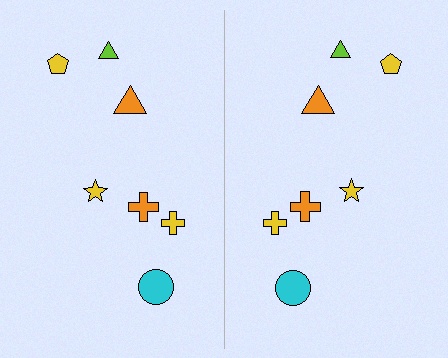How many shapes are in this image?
There are 14 shapes in this image.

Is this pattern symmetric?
Yes, this pattern has bilateral (reflection) symmetry.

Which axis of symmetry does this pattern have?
The pattern has a vertical axis of symmetry running through the center of the image.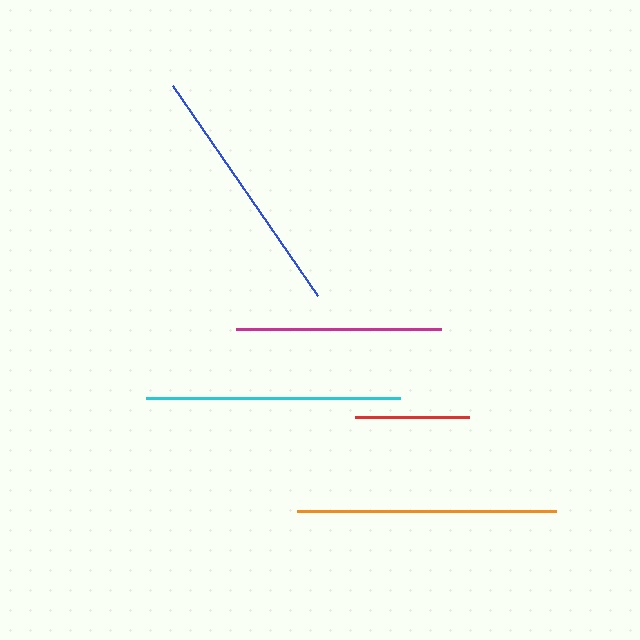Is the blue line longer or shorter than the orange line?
The orange line is longer than the blue line.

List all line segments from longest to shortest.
From longest to shortest: orange, blue, cyan, magenta, red.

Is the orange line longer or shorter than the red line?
The orange line is longer than the red line.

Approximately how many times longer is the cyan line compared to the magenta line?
The cyan line is approximately 1.2 times the length of the magenta line.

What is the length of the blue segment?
The blue segment is approximately 255 pixels long.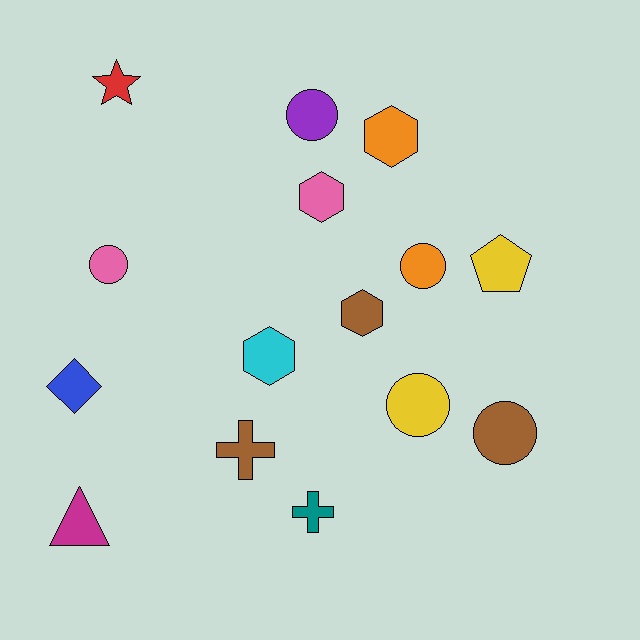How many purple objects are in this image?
There is 1 purple object.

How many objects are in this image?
There are 15 objects.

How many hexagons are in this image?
There are 4 hexagons.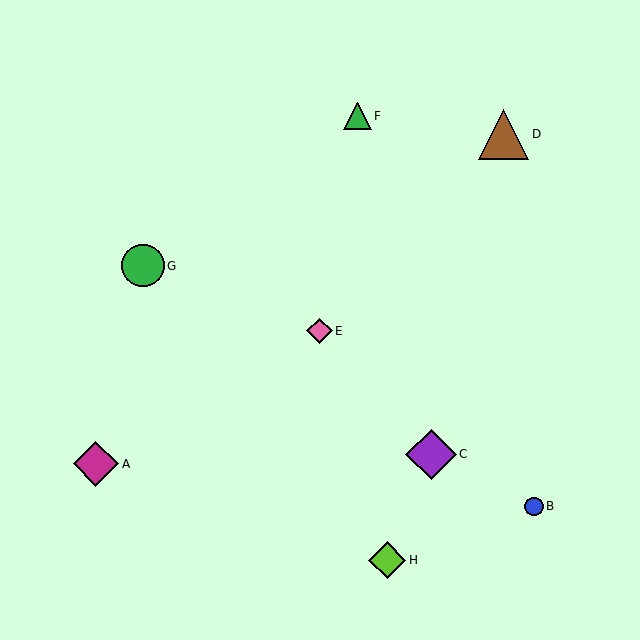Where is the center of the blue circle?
The center of the blue circle is at (534, 506).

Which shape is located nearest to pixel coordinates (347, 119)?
The green triangle (labeled F) at (358, 116) is nearest to that location.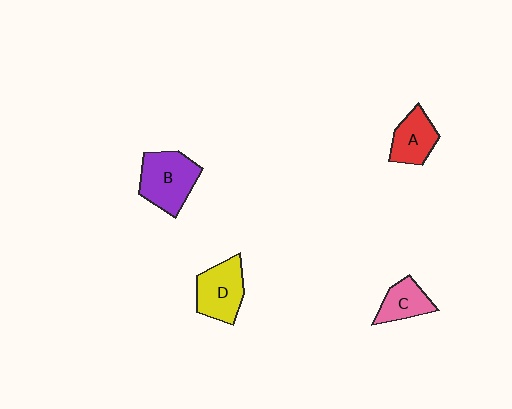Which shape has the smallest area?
Shape C (pink).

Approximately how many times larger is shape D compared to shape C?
Approximately 1.4 times.